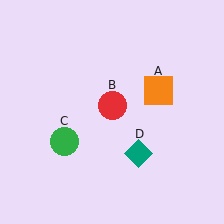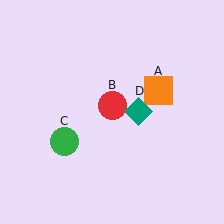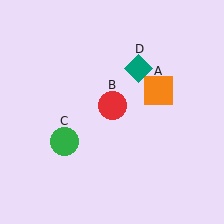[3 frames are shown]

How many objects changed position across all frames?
1 object changed position: teal diamond (object D).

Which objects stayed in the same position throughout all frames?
Orange square (object A) and red circle (object B) and green circle (object C) remained stationary.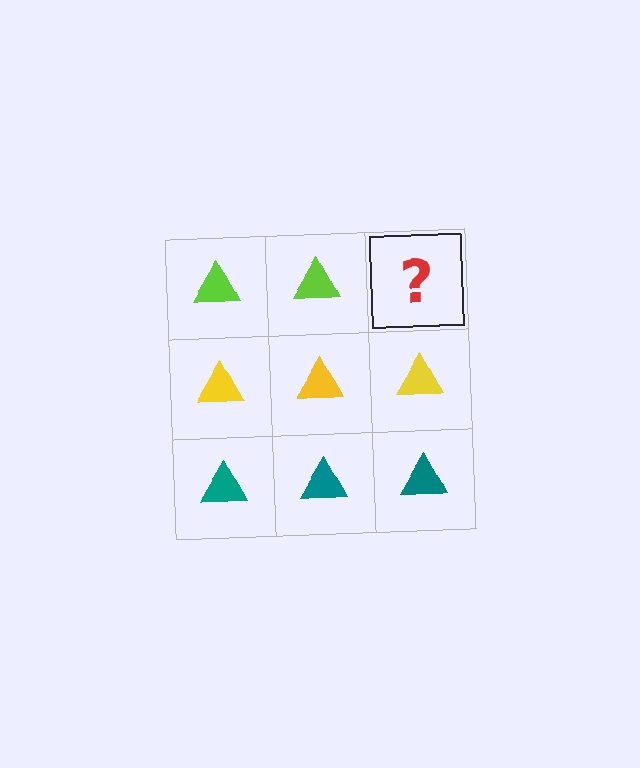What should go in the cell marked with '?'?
The missing cell should contain a lime triangle.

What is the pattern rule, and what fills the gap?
The rule is that each row has a consistent color. The gap should be filled with a lime triangle.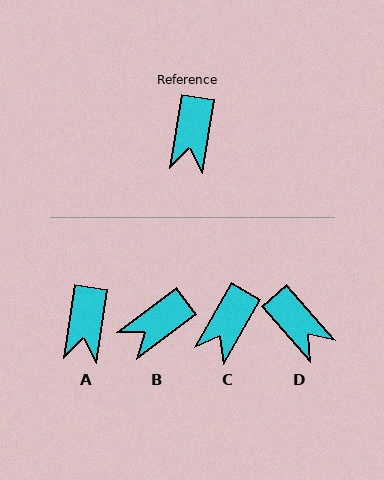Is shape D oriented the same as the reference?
No, it is off by about 50 degrees.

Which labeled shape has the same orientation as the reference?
A.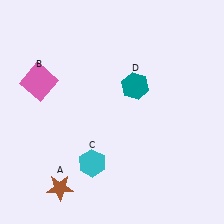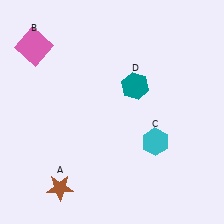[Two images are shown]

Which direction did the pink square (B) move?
The pink square (B) moved up.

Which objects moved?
The objects that moved are: the pink square (B), the cyan hexagon (C).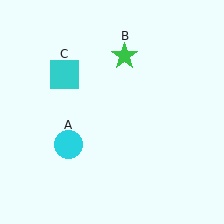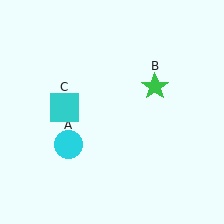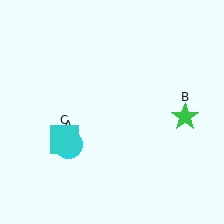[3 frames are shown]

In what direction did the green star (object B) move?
The green star (object B) moved down and to the right.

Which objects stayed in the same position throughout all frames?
Cyan circle (object A) remained stationary.